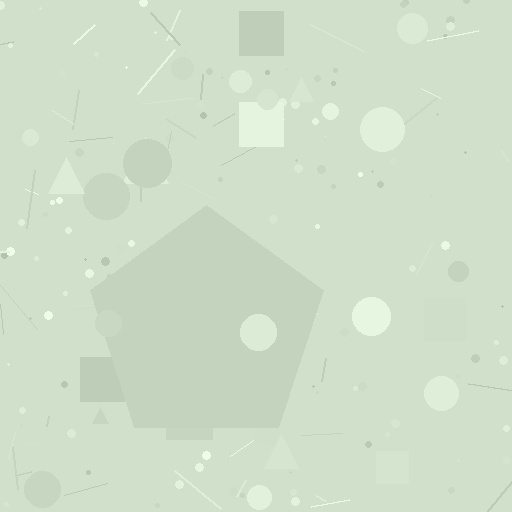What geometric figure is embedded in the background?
A pentagon is embedded in the background.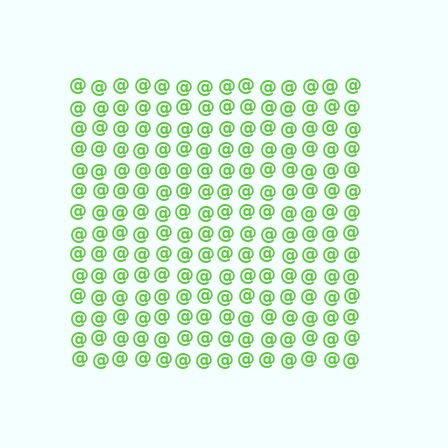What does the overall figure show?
The overall figure shows a square.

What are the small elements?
The small elements are at signs.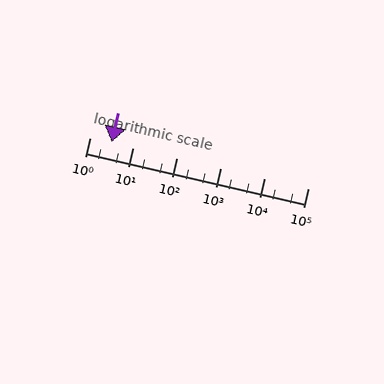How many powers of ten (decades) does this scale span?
The scale spans 5 decades, from 1 to 100000.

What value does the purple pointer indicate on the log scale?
The pointer indicates approximately 3.2.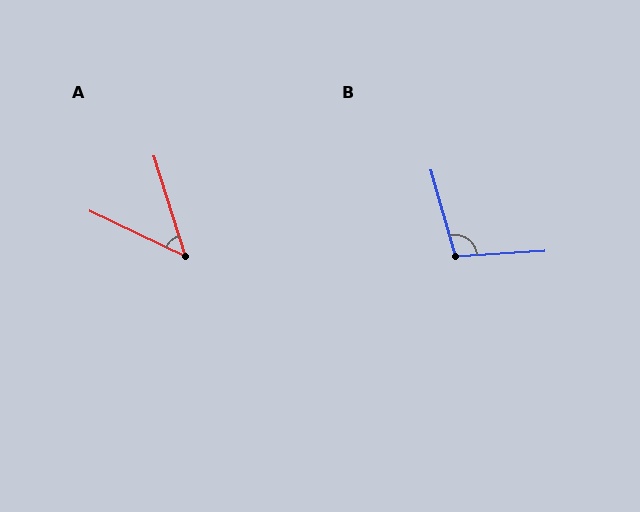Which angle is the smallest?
A, at approximately 48 degrees.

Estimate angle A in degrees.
Approximately 48 degrees.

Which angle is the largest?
B, at approximately 103 degrees.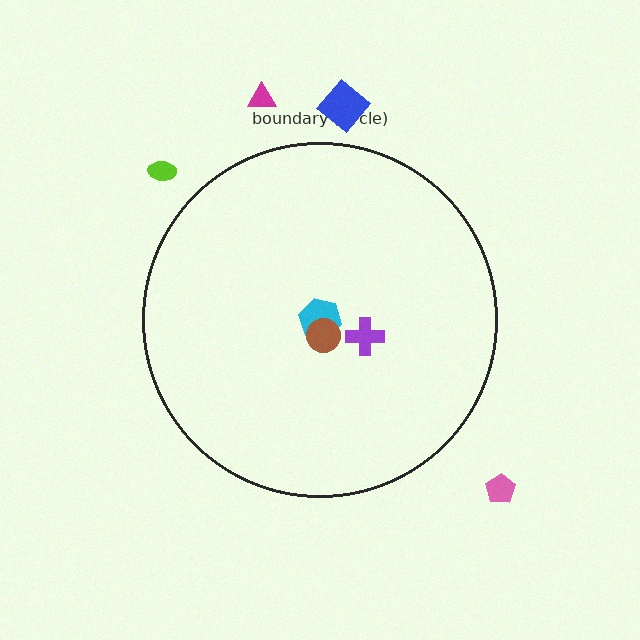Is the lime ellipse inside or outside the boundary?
Outside.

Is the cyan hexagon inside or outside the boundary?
Inside.